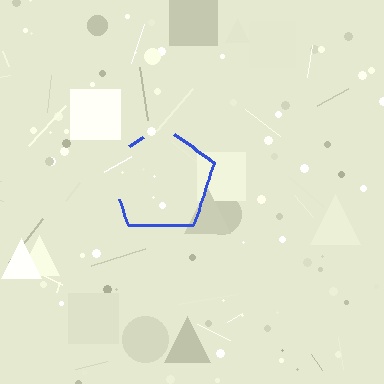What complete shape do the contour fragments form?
The contour fragments form a pentagon.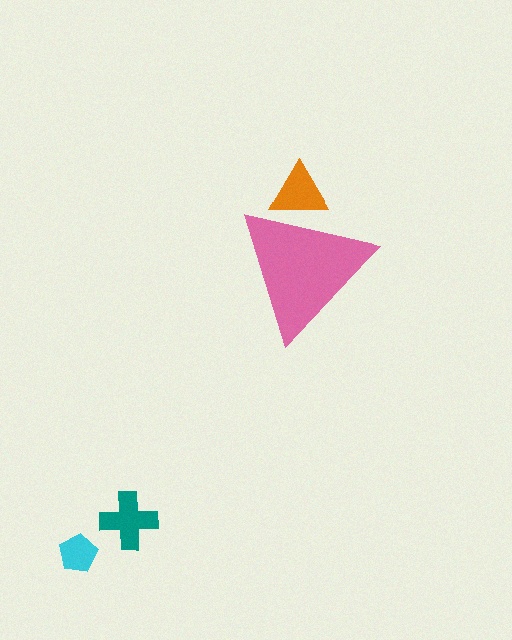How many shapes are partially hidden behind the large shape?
1 shape is partially hidden.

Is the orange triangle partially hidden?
Yes, the orange triangle is partially hidden behind the pink triangle.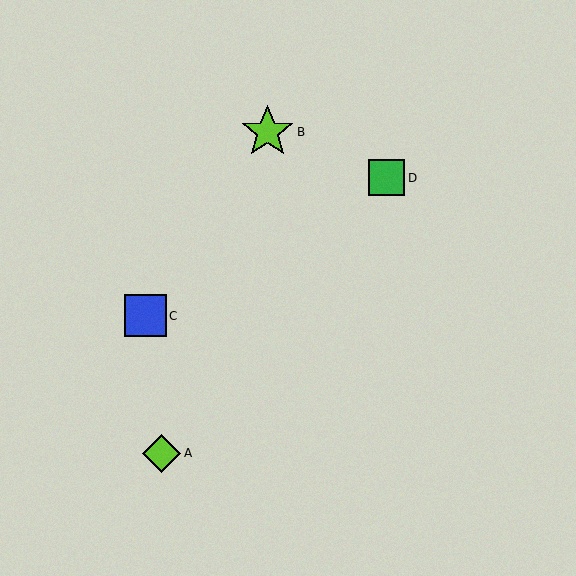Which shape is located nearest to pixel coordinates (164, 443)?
The lime diamond (labeled A) at (162, 453) is nearest to that location.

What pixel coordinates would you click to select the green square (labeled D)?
Click at (386, 178) to select the green square D.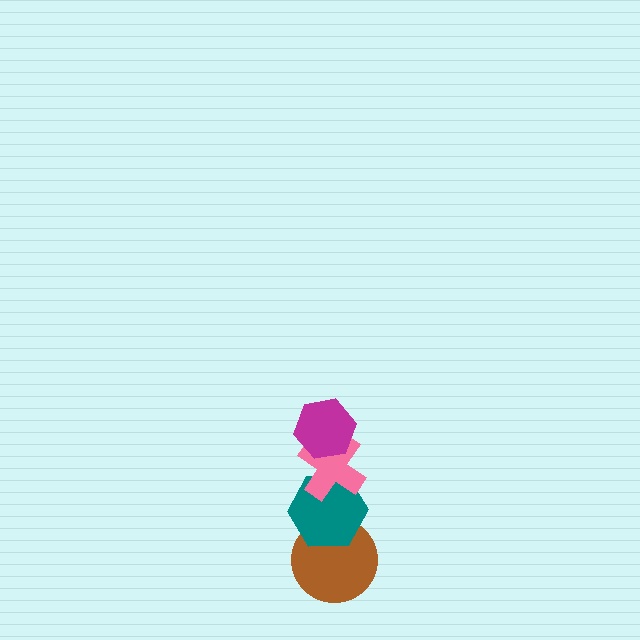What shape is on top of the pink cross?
The magenta hexagon is on top of the pink cross.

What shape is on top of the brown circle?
The teal hexagon is on top of the brown circle.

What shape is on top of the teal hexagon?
The pink cross is on top of the teal hexagon.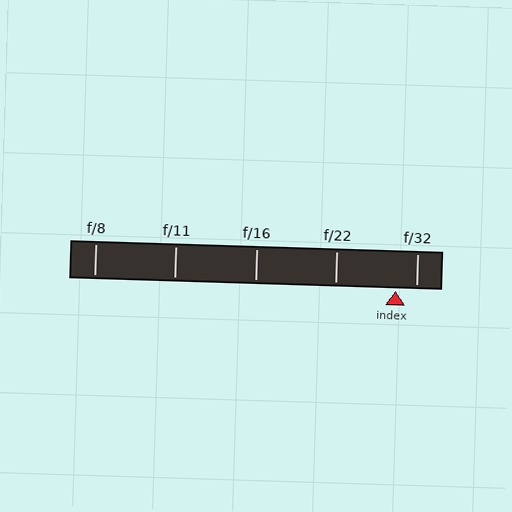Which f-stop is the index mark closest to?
The index mark is closest to f/32.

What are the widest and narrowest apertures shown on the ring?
The widest aperture shown is f/8 and the narrowest is f/32.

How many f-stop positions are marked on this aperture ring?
There are 5 f-stop positions marked.